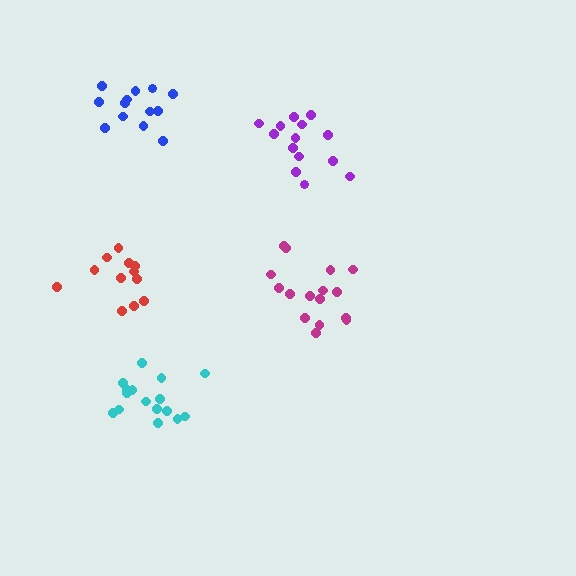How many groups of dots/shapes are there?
There are 5 groups.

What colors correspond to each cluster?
The clusters are colored: cyan, magenta, red, blue, purple.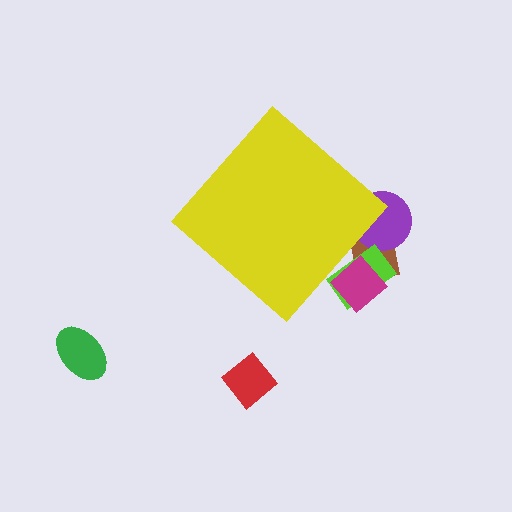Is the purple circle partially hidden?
Yes, the purple circle is partially hidden behind the yellow diamond.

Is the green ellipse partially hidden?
No, the green ellipse is fully visible.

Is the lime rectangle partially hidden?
Yes, the lime rectangle is partially hidden behind the yellow diamond.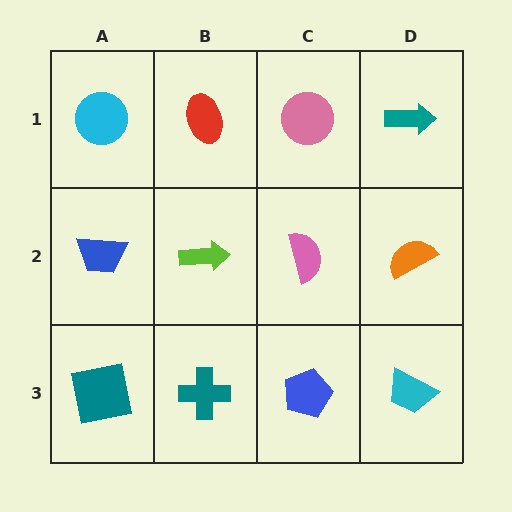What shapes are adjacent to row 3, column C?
A pink semicircle (row 2, column C), a teal cross (row 3, column B), a cyan trapezoid (row 3, column D).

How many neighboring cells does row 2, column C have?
4.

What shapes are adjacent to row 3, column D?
An orange semicircle (row 2, column D), a blue pentagon (row 3, column C).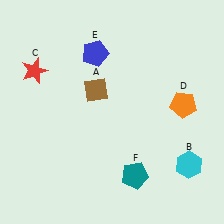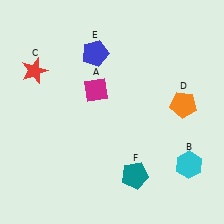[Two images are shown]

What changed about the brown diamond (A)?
In Image 1, A is brown. In Image 2, it changed to magenta.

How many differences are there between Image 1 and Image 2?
There is 1 difference between the two images.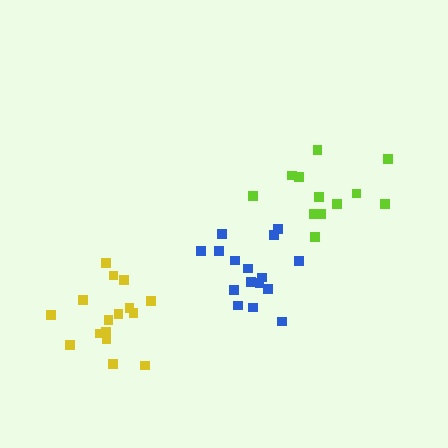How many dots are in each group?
Group 1: 16 dots, Group 2: 12 dots, Group 3: 16 dots (44 total).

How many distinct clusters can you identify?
There are 3 distinct clusters.